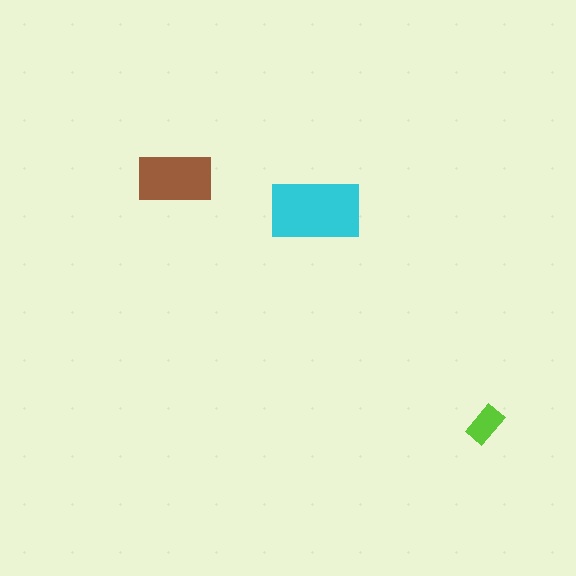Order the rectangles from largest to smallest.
the cyan one, the brown one, the lime one.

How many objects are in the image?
There are 3 objects in the image.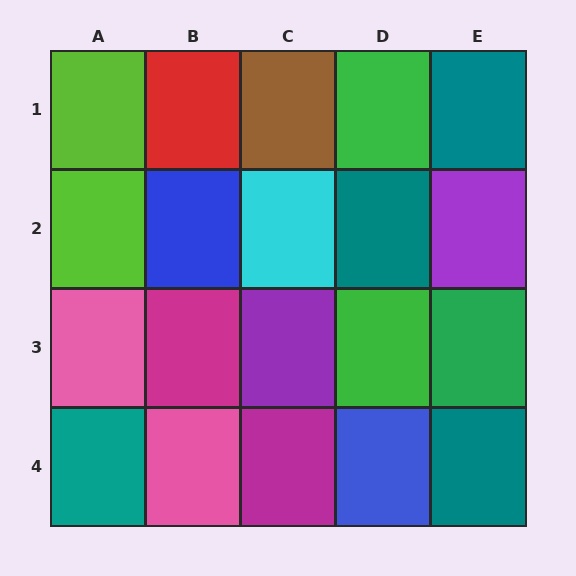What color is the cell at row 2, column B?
Blue.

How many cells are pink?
2 cells are pink.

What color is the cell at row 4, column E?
Teal.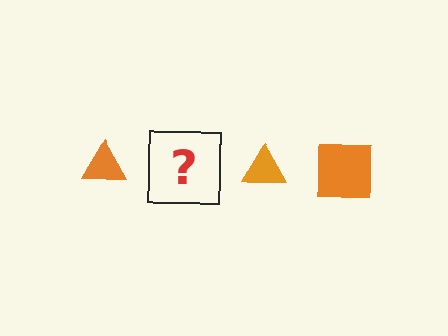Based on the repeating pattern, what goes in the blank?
The blank should be an orange square.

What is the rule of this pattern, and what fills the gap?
The rule is that the pattern cycles through triangle, square shapes in orange. The gap should be filled with an orange square.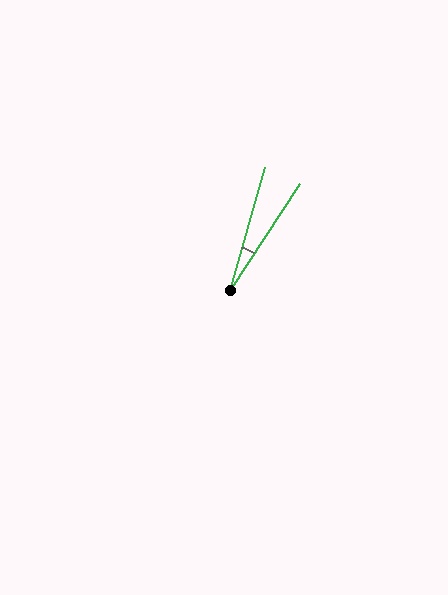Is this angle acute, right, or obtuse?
It is acute.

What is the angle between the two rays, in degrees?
Approximately 17 degrees.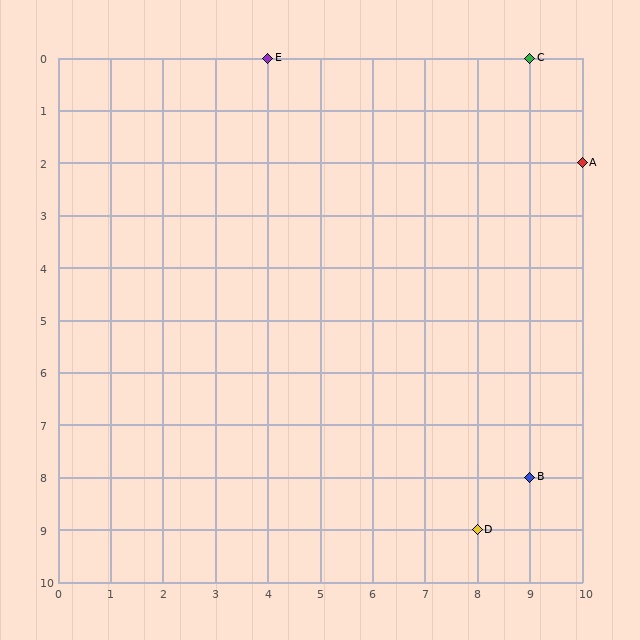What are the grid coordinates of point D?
Point D is at grid coordinates (8, 9).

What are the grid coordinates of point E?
Point E is at grid coordinates (4, 0).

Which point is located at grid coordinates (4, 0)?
Point E is at (4, 0).